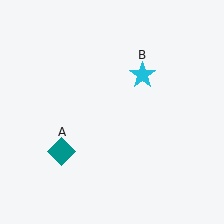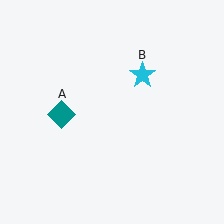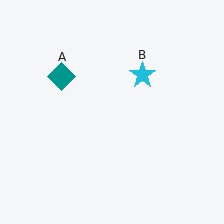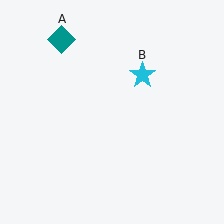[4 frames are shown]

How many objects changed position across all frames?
1 object changed position: teal diamond (object A).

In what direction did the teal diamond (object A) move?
The teal diamond (object A) moved up.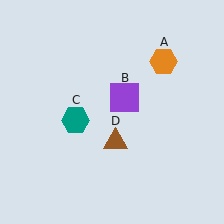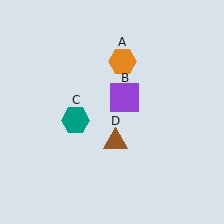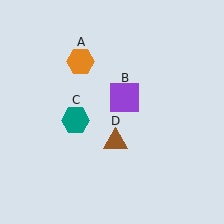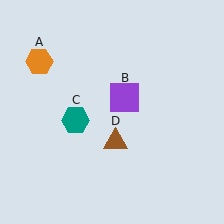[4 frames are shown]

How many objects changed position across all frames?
1 object changed position: orange hexagon (object A).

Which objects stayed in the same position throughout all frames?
Purple square (object B) and teal hexagon (object C) and brown triangle (object D) remained stationary.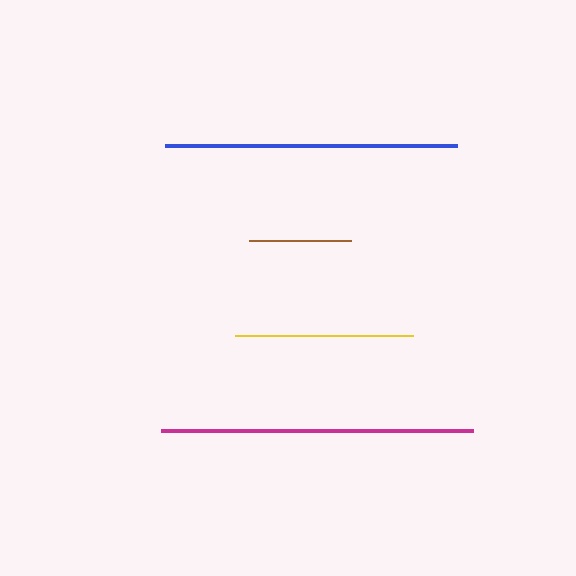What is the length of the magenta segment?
The magenta segment is approximately 312 pixels long.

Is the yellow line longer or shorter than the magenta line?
The magenta line is longer than the yellow line.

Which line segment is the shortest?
The brown line is the shortest at approximately 102 pixels.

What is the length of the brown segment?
The brown segment is approximately 102 pixels long.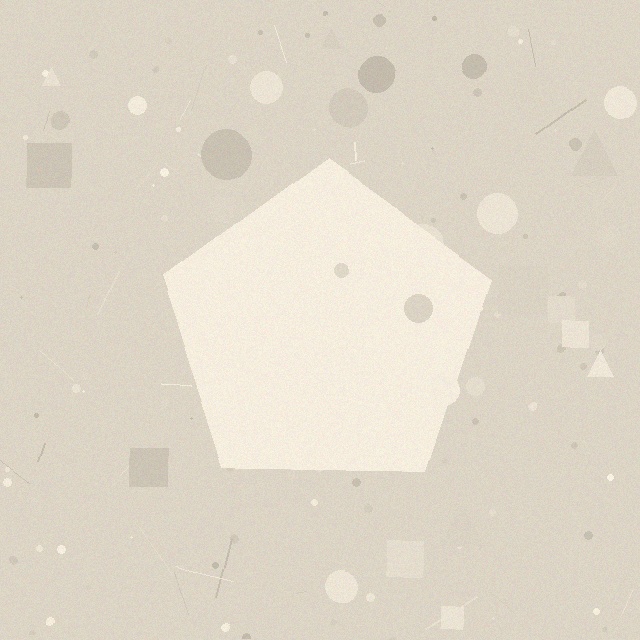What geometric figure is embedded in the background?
A pentagon is embedded in the background.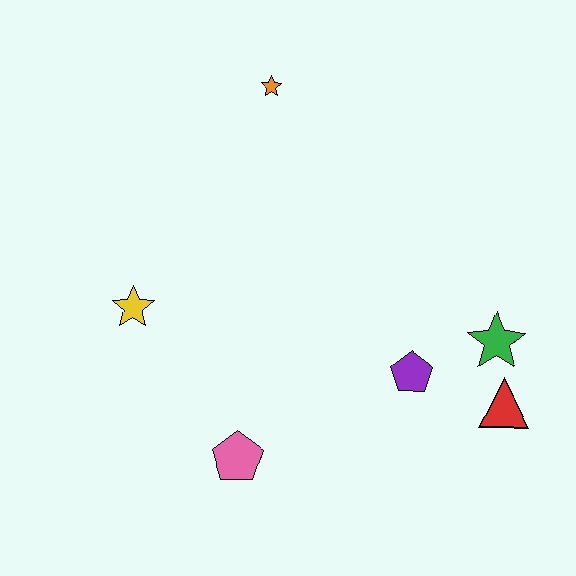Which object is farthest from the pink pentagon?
The orange star is farthest from the pink pentagon.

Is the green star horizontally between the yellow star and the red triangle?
Yes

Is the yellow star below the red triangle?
No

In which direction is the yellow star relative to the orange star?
The yellow star is below the orange star.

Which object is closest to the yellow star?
The pink pentagon is closest to the yellow star.